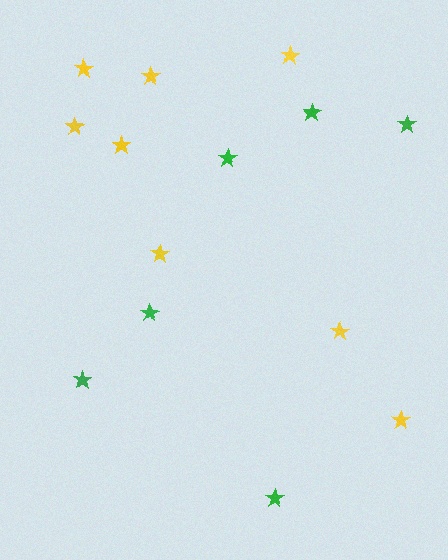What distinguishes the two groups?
There are 2 groups: one group of green stars (6) and one group of yellow stars (8).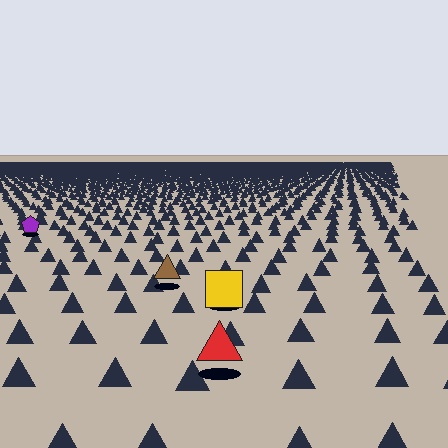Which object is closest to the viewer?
The red triangle is closest. The texture marks near it are larger and more spread out.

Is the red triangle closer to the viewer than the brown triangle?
Yes. The red triangle is closer — you can tell from the texture gradient: the ground texture is coarser near it.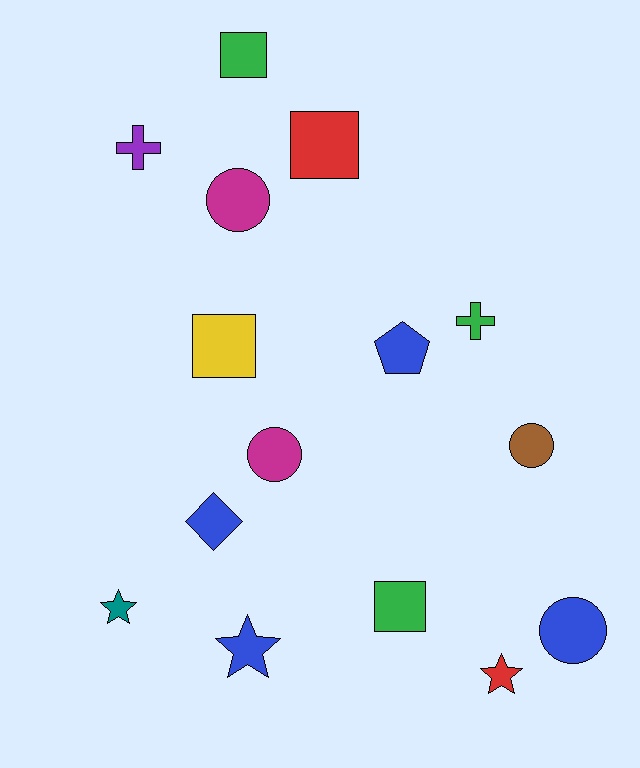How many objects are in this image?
There are 15 objects.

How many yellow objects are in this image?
There is 1 yellow object.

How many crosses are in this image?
There are 2 crosses.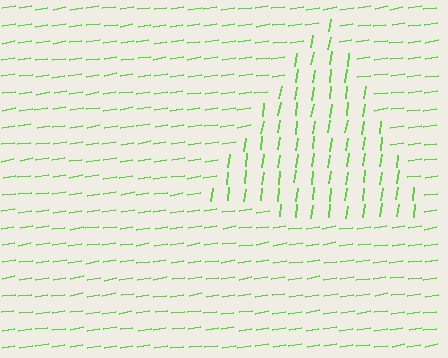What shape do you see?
I see a triangle.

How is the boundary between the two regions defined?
The boundary is defined purely by a change in line orientation (approximately 74 degrees difference). All lines are the same color and thickness.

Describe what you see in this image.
The image is filled with small lime line segments. A triangle region in the image has lines oriented differently from the surrounding lines, creating a visible texture boundary.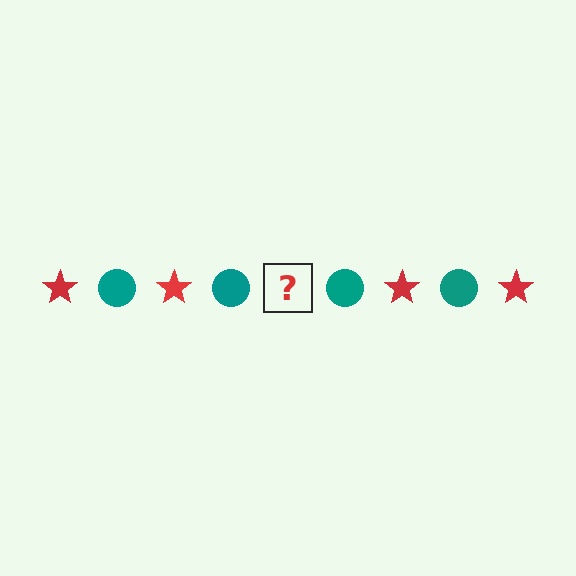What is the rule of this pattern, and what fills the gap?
The rule is that the pattern alternates between red star and teal circle. The gap should be filled with a red star.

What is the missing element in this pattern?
The missing element is a red star.